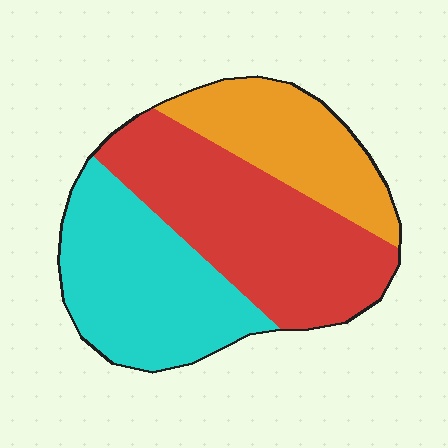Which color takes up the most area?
Red, at roughly 40%.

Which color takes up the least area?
Orange, at roughly 25%.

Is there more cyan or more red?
Red.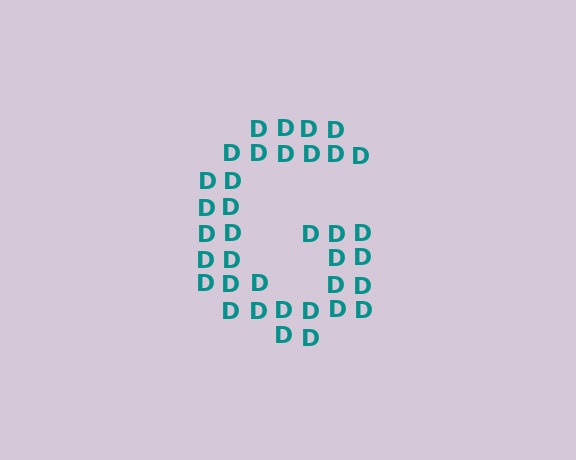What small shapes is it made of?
It is made of small letter D's.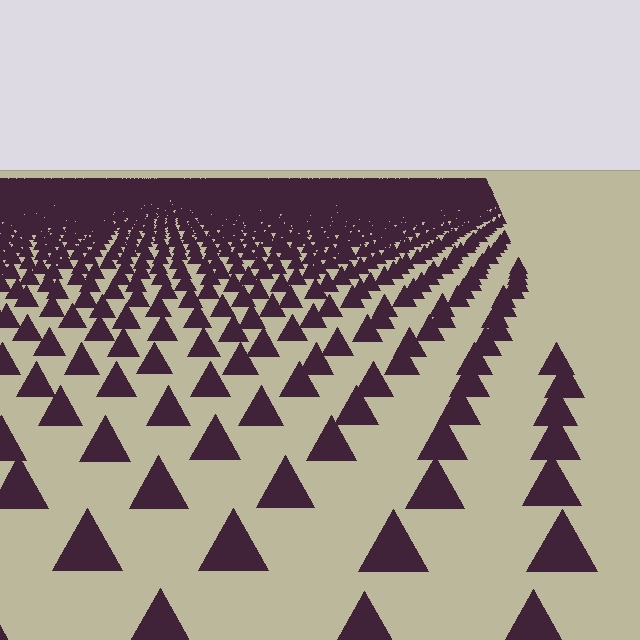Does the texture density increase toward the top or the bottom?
Density increases toward the top.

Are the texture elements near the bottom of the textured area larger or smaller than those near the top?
Larger. Near the bottom, elements are closer to the viewer and appear at a bigger on-screen size.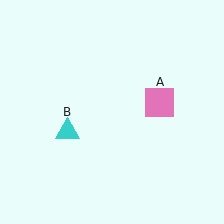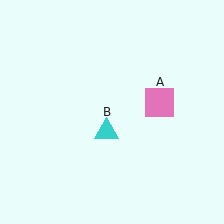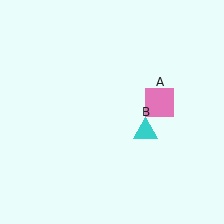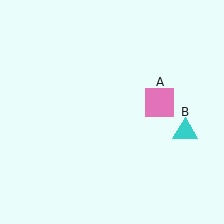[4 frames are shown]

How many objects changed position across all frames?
1 object changed position: cyan triangle (object B).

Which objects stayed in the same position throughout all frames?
Pink square (object A) remained stationary.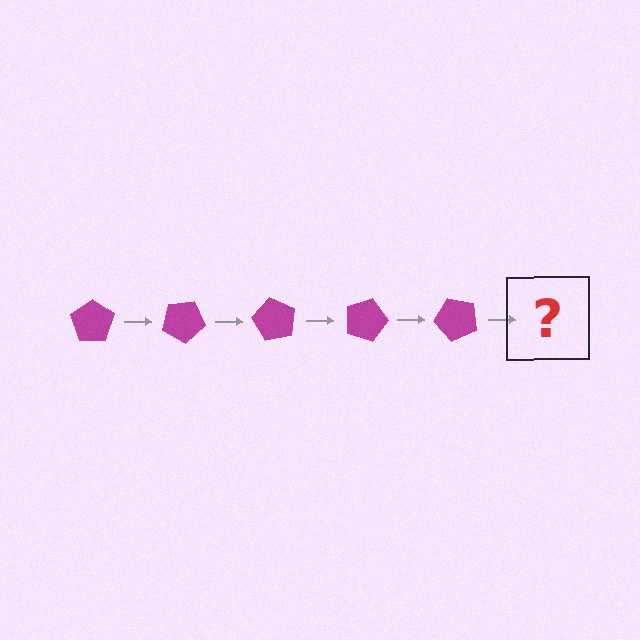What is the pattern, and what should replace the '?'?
The pattern is that the pentagon rotates 30 degrees each step. The '?' should be a magenta pentagon rotated 150 degrees.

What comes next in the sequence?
The next element should be a magenta pentagon rotated 150 degrees.